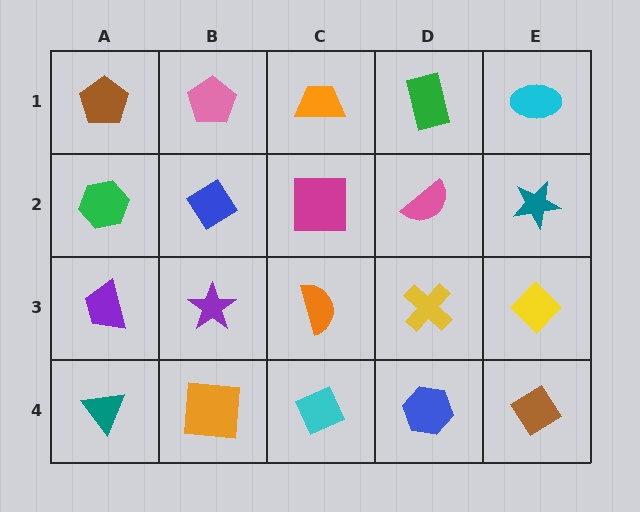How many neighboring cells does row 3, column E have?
3.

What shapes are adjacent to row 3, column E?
A teal star (row 2, column E), a brown diamond (row 4, column E), a yellow cross (row 3, column D).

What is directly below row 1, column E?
A teal star.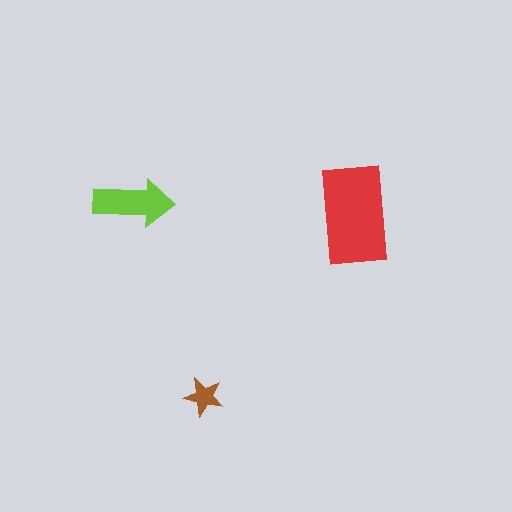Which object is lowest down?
The brown star is bottommost.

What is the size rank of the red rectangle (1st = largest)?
1st.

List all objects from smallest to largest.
The brown star, the lime arrow, the red rectangle.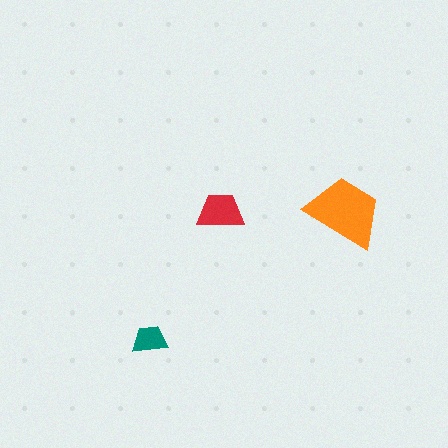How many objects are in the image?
There are 3 objects in the image.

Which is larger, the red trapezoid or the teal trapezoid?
The red one.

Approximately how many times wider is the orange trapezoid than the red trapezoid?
About 1.5 times wider.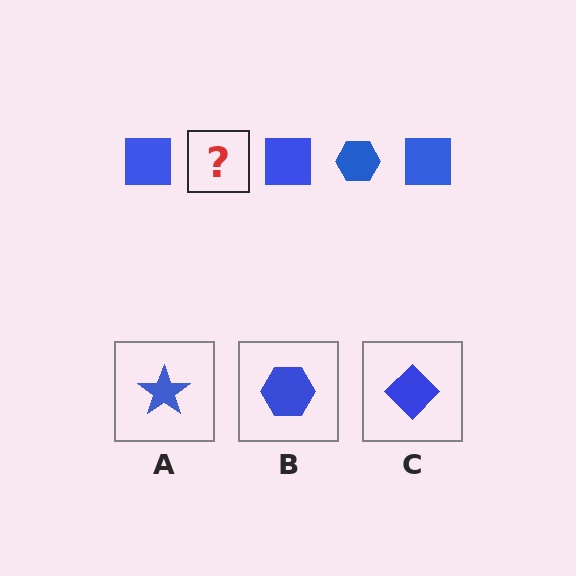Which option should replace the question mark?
Option B.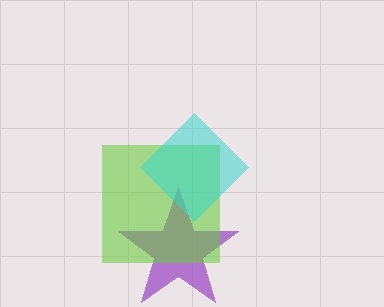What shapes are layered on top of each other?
The layered shapes are: a purple star, a lime square, a cyan diamond.